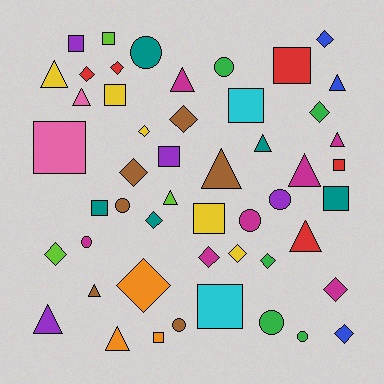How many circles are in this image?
There are 9 circles.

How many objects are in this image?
There are 50 objects.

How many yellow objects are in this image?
There are 5 yellow objects.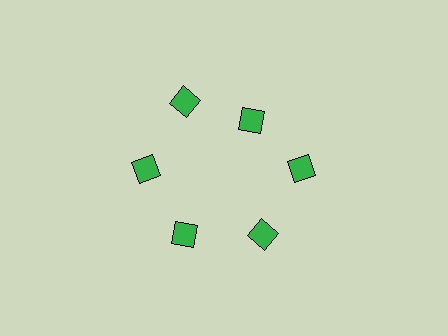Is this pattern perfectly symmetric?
No. The 6 green diamonds are arranged in a ring, but one element near the 1 o'clock position is pulled inward toward the center, breaking the 6-fold rotational symmetry.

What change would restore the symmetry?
The symmetry would be restored by moving it outward, back onto the ring so that all 6 diamonds sit at equal angles and equal distance from the center.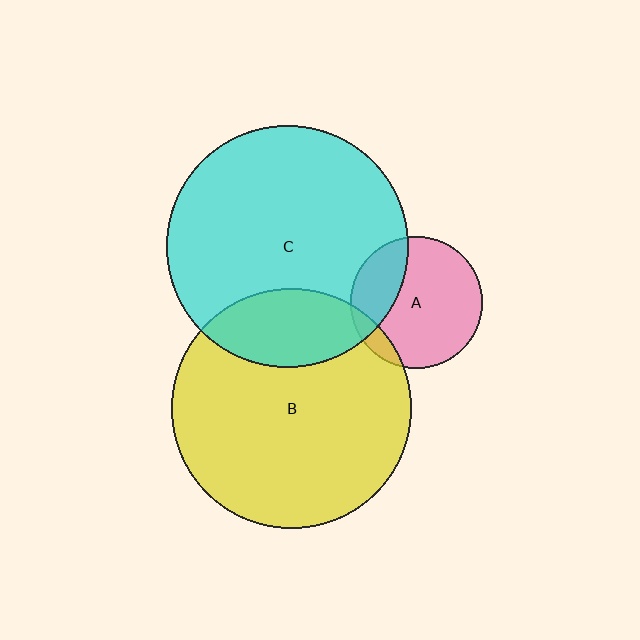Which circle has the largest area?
Circle C (cyan).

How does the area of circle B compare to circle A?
Approximately 3.3 times.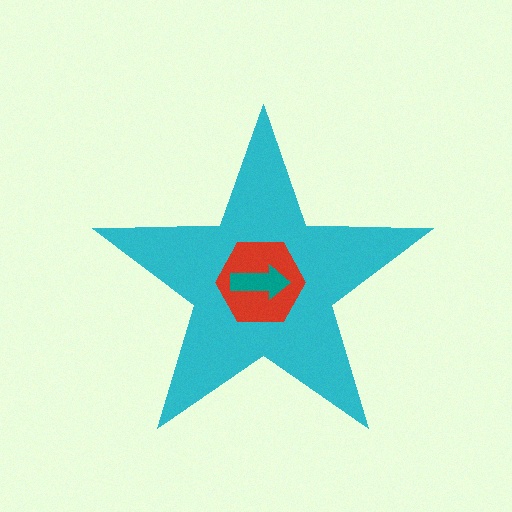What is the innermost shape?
The teal arrow.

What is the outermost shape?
The cyan star.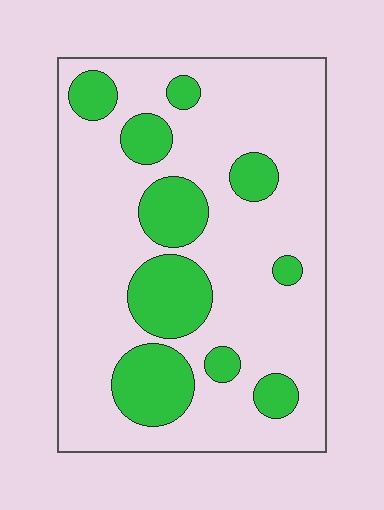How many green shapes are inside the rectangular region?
10.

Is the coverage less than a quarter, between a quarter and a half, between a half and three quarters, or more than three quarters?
Less than a quarter.